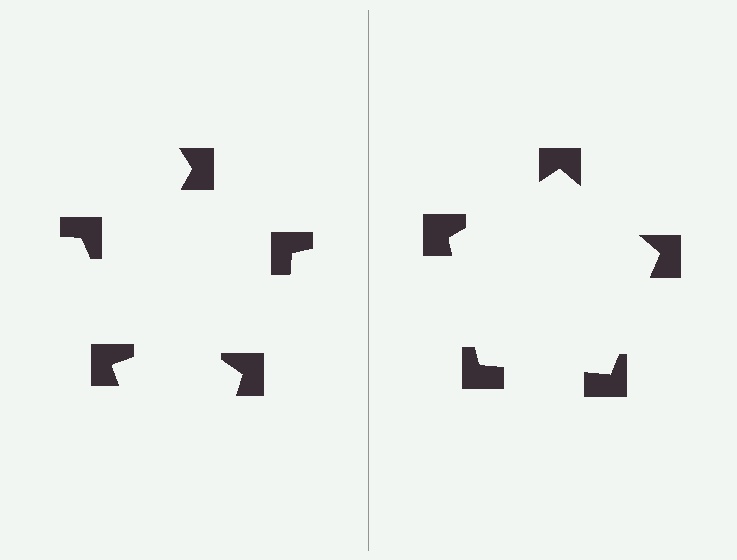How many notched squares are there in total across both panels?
10 — 5 on each side.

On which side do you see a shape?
An illusory pentagon appears on the right side. On the left side the wedge cuts are rotated, so no coherent shape forms.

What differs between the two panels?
The notched squares are positioned identically on both sides; only the wedge orientations differ. On the right they align to a pentagon; on the left they are misaligned.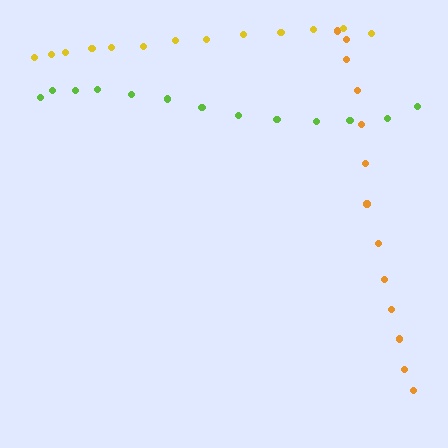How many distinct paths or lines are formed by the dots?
There are 3 distinct paths.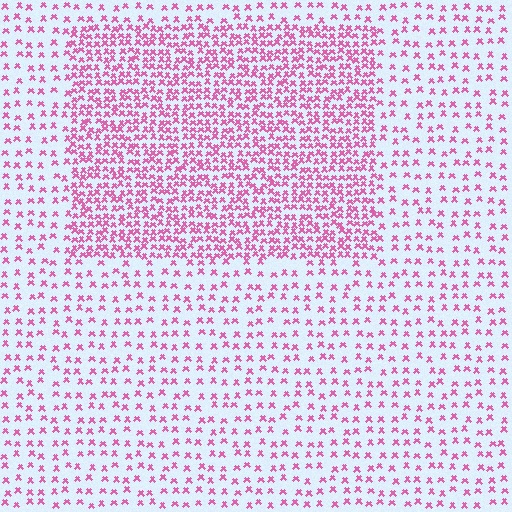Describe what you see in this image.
The image contains small pink elements arranged at two different densities. A rectangle-shaped region is visible where the elements are more densely packed than the surrounding area.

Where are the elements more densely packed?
The elements are more densely packed inside the rectangle boundary.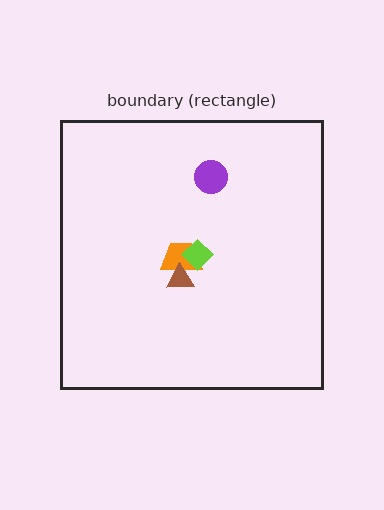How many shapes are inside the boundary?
4 inside, 0 outside.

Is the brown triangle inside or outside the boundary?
Inside.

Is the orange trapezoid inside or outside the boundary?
Inside.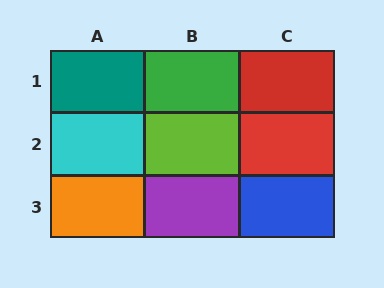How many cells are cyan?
1 cell is cyan.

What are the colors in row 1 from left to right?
Teal, green, red.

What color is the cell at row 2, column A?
Cyan.